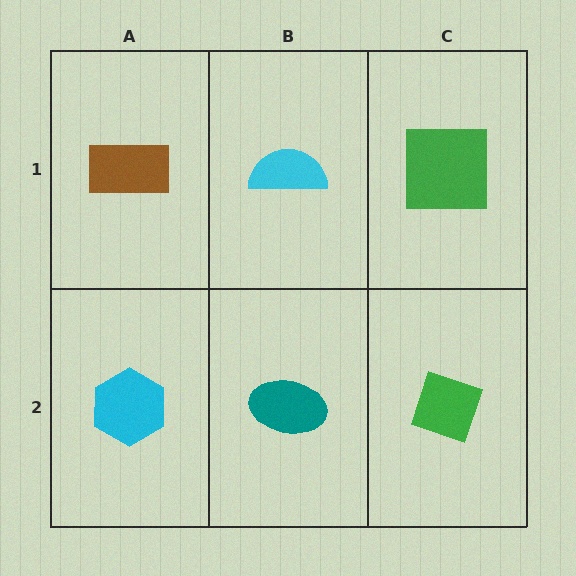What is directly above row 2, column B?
A cyan semicircle.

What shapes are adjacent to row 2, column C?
A green square (row 1, column C), a teal ellipse (row 2, column B).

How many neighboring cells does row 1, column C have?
2.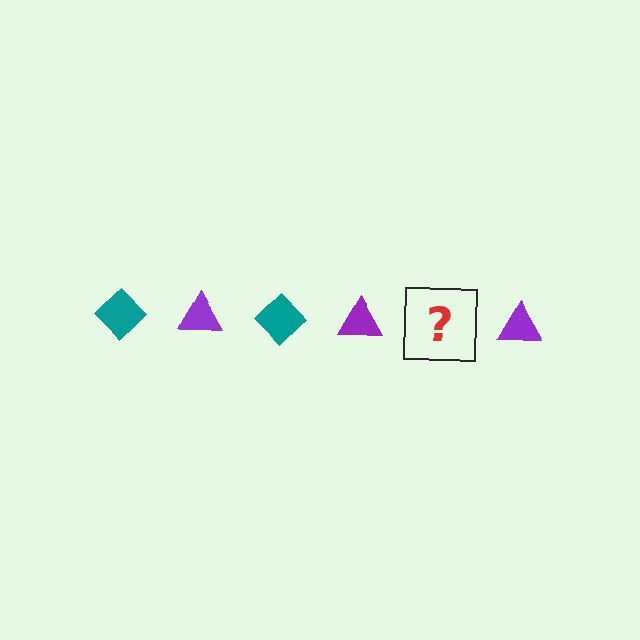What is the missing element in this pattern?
The missing element is a teal diamond.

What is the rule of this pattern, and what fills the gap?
The rule is that the pattern alternates between teal diamond and purple triangle. The gap should be filled with a teal diamond.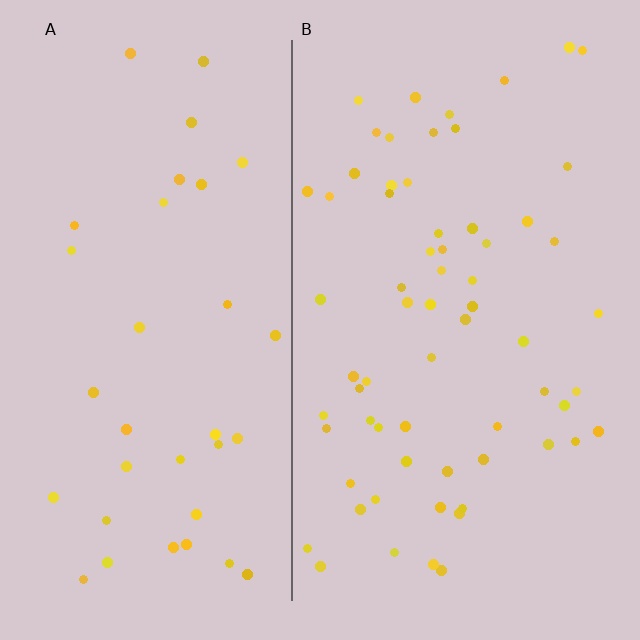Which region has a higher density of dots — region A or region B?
B (the right).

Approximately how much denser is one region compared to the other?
Approximately 1.9× — region B over region A.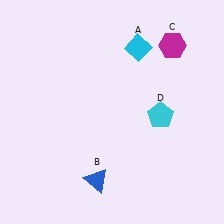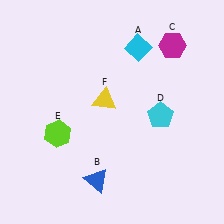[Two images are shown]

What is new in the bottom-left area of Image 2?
A lime hexagon (E) was added in the bottom-left area of Image 2.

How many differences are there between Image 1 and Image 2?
There are 2 differences between the two images.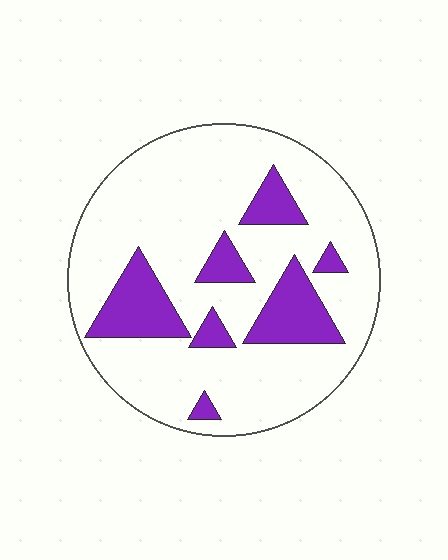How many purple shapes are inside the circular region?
7.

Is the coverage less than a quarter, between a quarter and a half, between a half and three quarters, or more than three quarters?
Less than a quarter.